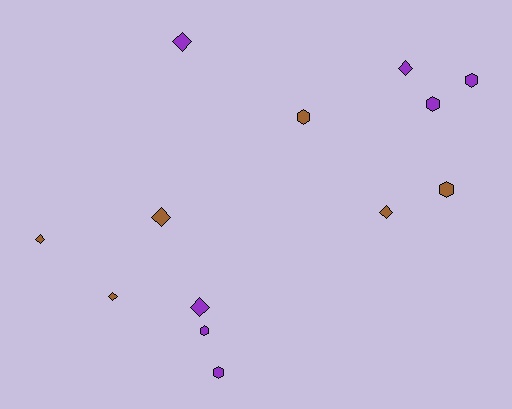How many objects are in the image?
There are 13 objects.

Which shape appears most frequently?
Diamond, with 7 objects.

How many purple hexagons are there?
There are 4 purple hexagons.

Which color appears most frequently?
Purple, with 7 objects.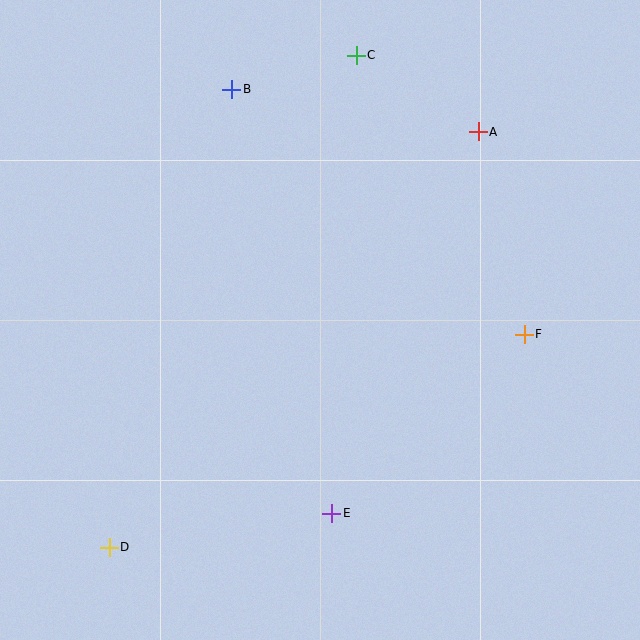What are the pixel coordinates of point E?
Point E is at (332, 513).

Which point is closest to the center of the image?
Point E at (332, 513) is closest to the center.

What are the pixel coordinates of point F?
Point F is at (524, 334).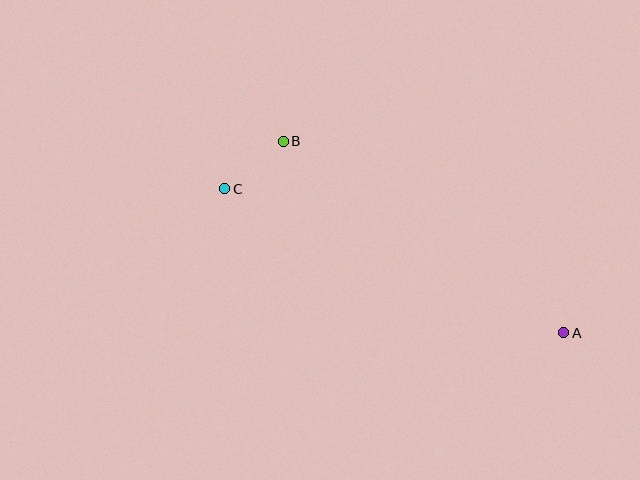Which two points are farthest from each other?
Points A and C are farthest from each other.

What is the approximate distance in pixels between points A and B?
The distance between A and B is approximately 339 pixels.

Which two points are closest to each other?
Points B and C are closest to each other.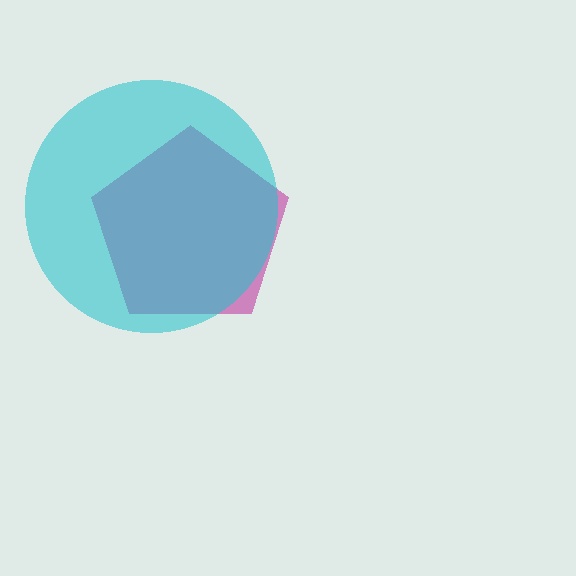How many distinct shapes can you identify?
There are 2 distinct shapes: a magenta pentagon, a cyan circle.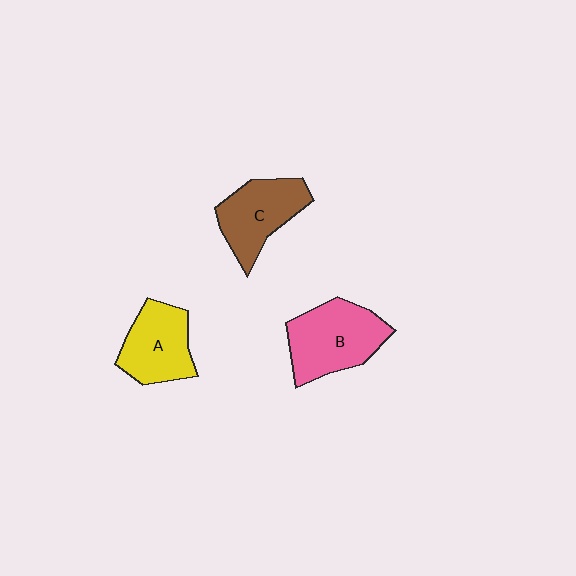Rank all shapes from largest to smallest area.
From largest to smallest: B (pink), C (brown), A (yellow).